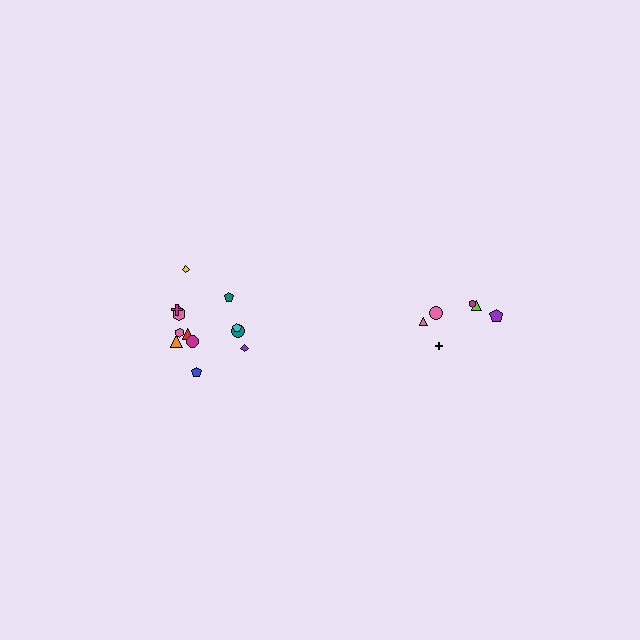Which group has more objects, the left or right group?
The left group.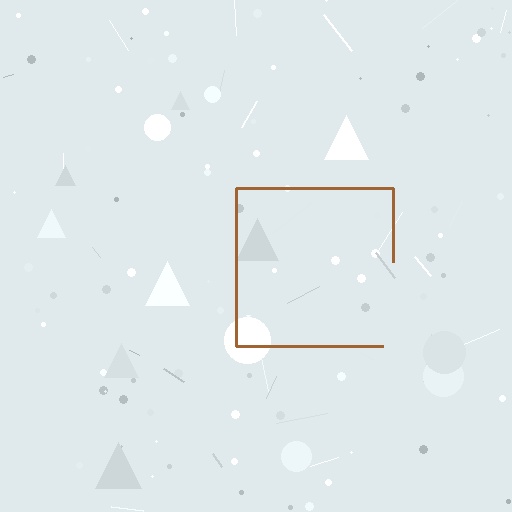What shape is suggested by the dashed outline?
The dashed outline suggests a square.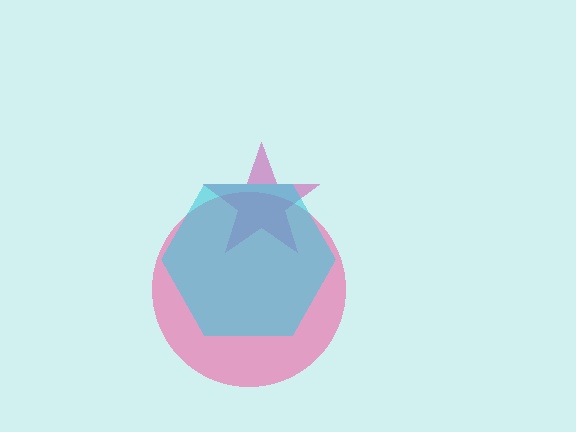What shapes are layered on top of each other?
The layered shapes are: a pink circle, a magenta star, a cyan hexagon.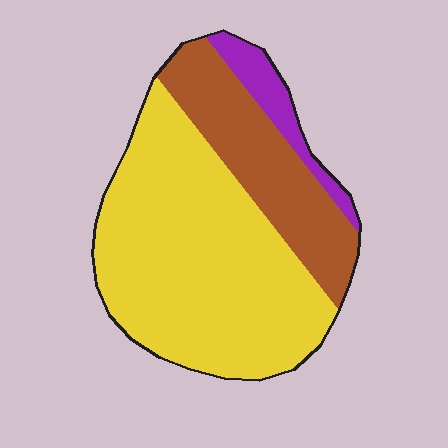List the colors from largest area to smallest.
From largest to smallest: yellow, brown, purple.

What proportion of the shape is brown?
Brown covers 27% of the shape.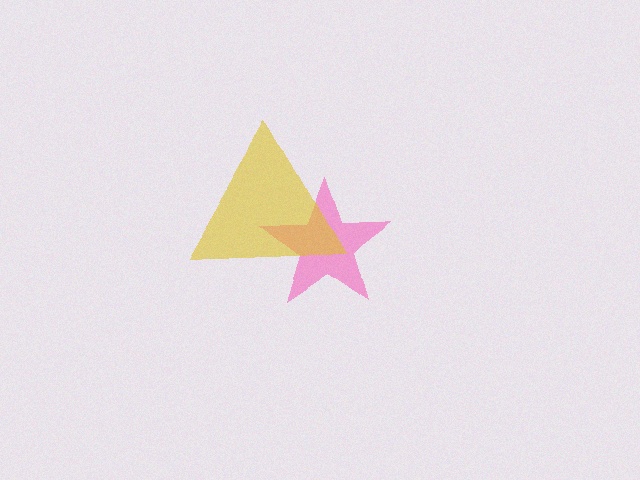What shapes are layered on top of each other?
The layered shapes are: a pink star, a yellow triangle.